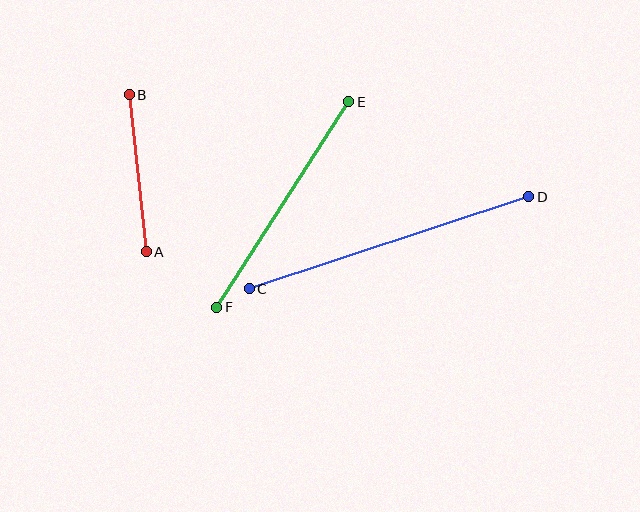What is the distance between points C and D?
The distance is approximately 294 pixels.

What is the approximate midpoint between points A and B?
The midpoint is at approximately (138, 173) pixels.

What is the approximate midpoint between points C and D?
The midpoint is at approximately (389, 243) pixels.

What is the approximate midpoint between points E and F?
The midpoint is at approximately (283, 204) pixels.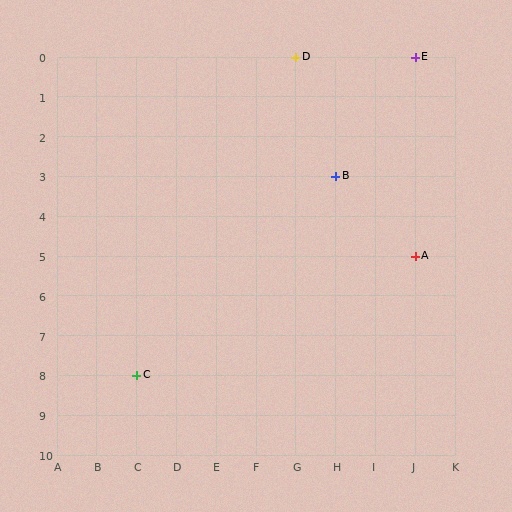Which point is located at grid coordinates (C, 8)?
Point C is at (C, 8).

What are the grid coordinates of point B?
Point B is at grid coordinates (H, 3).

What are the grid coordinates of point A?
Point A is at grid coordinates (J, 5).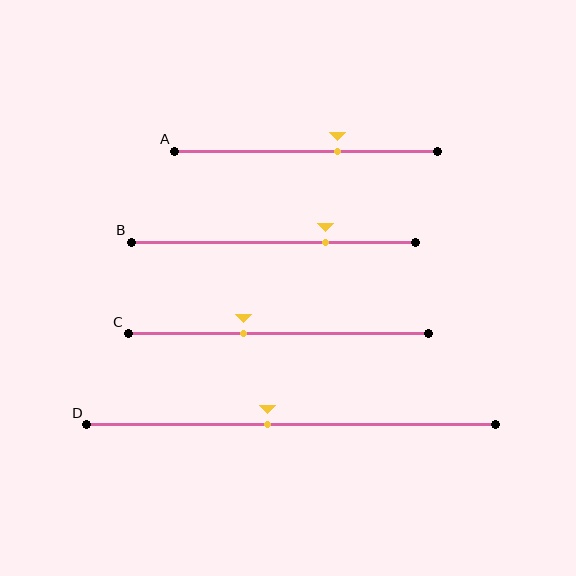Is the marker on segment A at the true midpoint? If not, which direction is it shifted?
No, the marker on segment A is shifted to the right by about 12% of the segment length.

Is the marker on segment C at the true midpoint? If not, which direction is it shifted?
No, the marker on segment C is shifted to the left by about 12% of the segment length.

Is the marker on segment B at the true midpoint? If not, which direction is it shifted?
No, the marker on segment B is shifted to the right by about 18% of the segment length.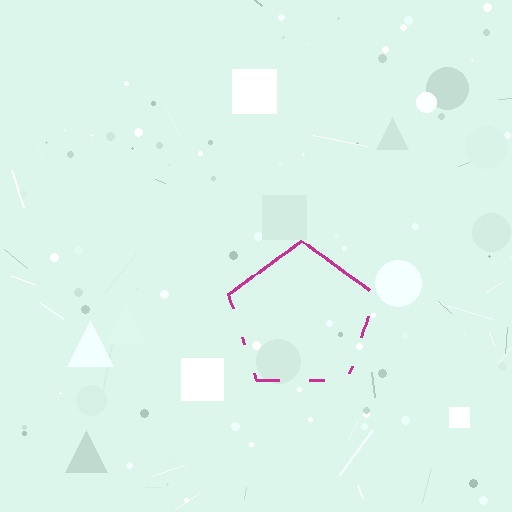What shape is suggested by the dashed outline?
The dashed outline suggests a pentagon.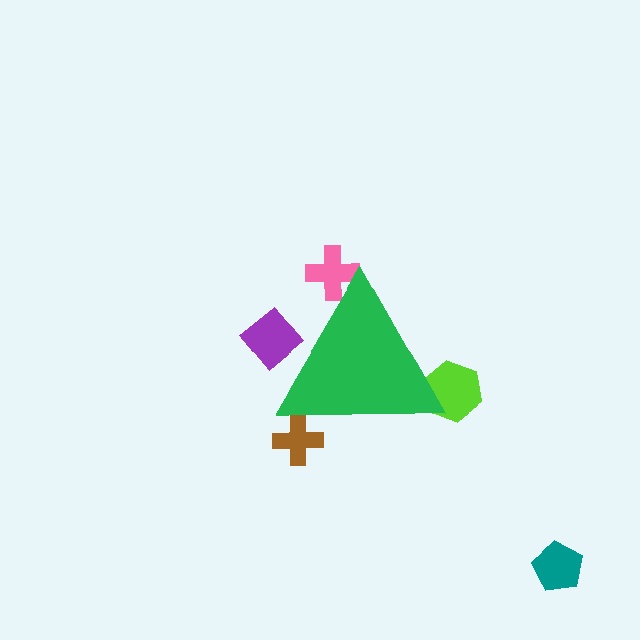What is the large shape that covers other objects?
A green triangle.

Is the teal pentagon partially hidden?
No, the teal pentagon is fully visible.